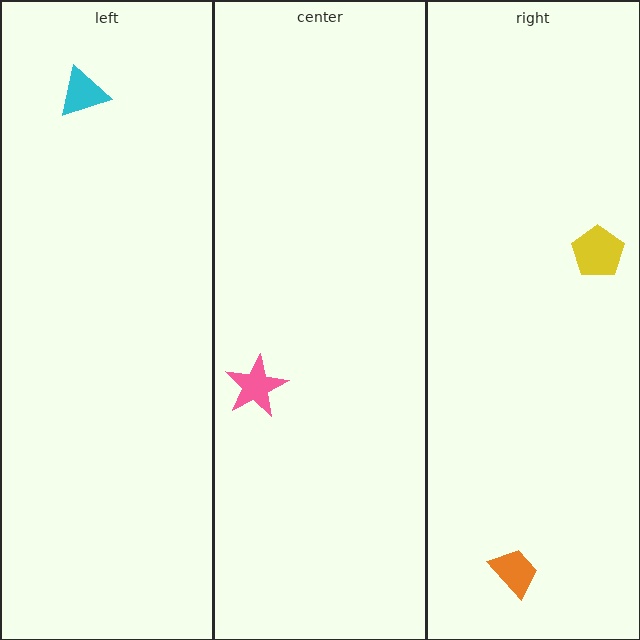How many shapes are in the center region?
1.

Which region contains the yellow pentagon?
The right region.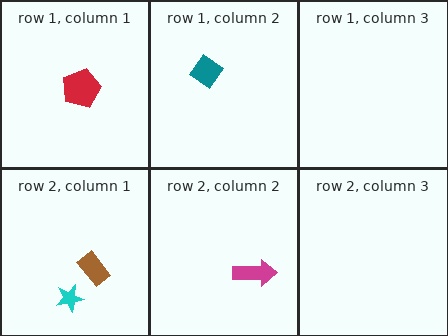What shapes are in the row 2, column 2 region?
The magenta arrow.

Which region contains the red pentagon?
The row 1, column 1 region.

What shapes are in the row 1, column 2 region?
The teal diamond.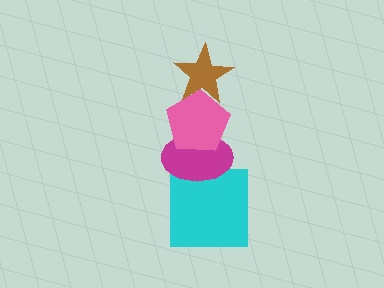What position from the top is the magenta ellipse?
The magenta ellipse is 3rd from the top.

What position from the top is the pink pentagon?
The pink pentagon is 2nd from the top.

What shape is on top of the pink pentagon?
The brown star is on top of the pink pentagon.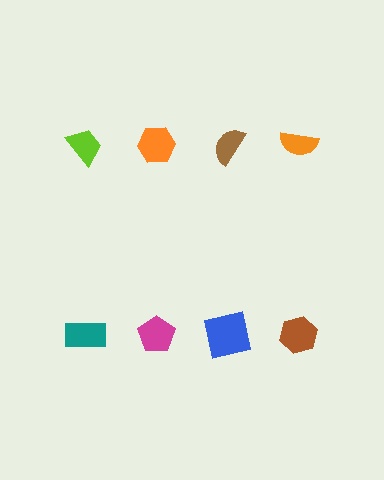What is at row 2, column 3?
A blue square.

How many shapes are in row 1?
4 shapes.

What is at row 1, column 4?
An orange semicircle.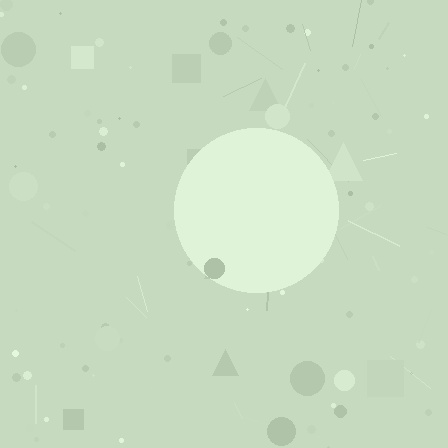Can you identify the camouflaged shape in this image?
The camouflaged shape is a circle.